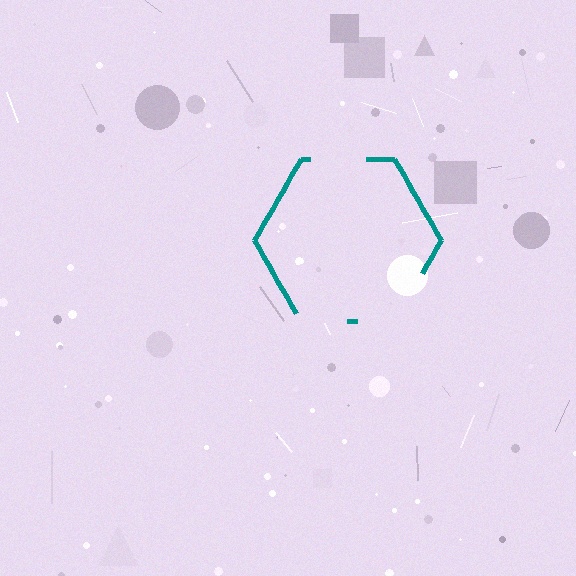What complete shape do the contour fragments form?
The contour fragments form a hexagon.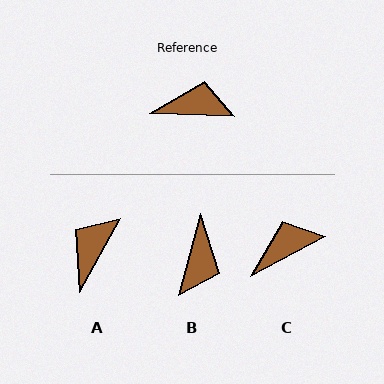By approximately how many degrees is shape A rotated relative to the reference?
Approximately 63 degrees counter-clockwise.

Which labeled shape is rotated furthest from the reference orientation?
B, about 103 degrees away.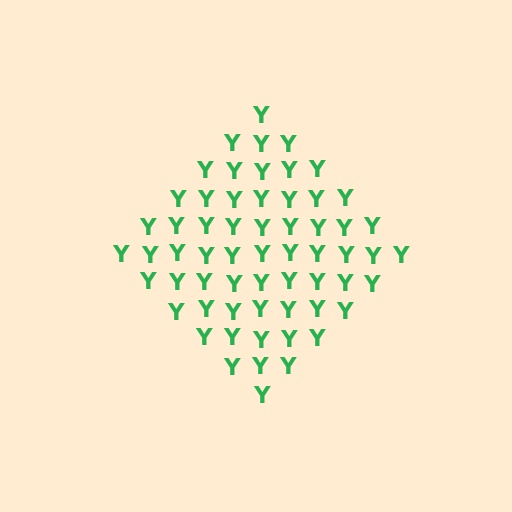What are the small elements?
The small elements are letter Y's.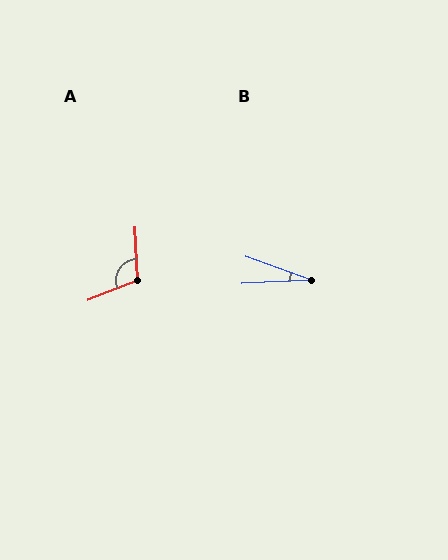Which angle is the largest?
A, at approximately 108 degrees.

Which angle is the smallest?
B, at approximately 23 degrees.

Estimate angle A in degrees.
Approximately 108 degrees.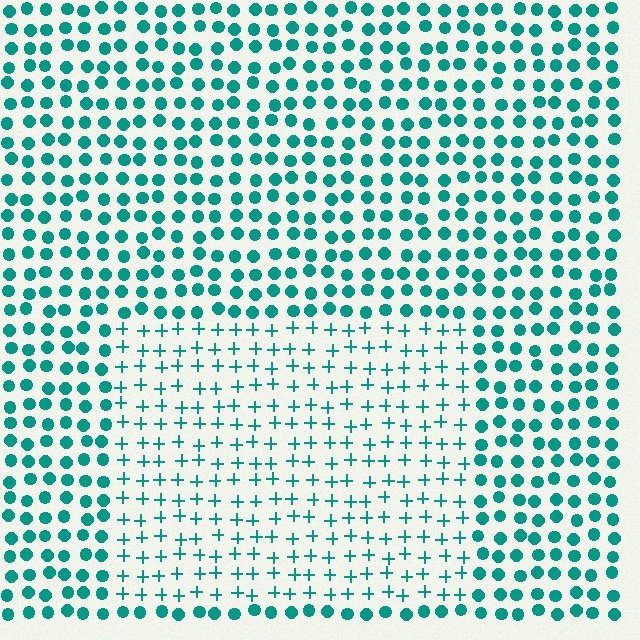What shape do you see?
I see a rectangle.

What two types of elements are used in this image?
The image uses plus signs inside the rectangle region and circles outside it.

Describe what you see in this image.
The image is filled with small teal elements arranged in a uniform grid. A rectangle-shaped region contains plus signs, while the surrounding area contains circles. The boundary is defined purely by the change in element shape.